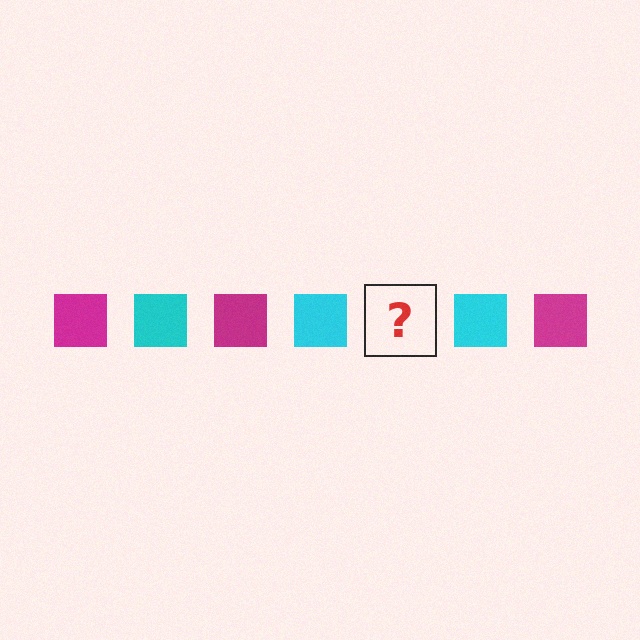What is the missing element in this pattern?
The missing element is a magenta square.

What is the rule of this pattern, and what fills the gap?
The rule is that the pattern cycles through magenta, cyan squares. The gap should be filled with a magenta square.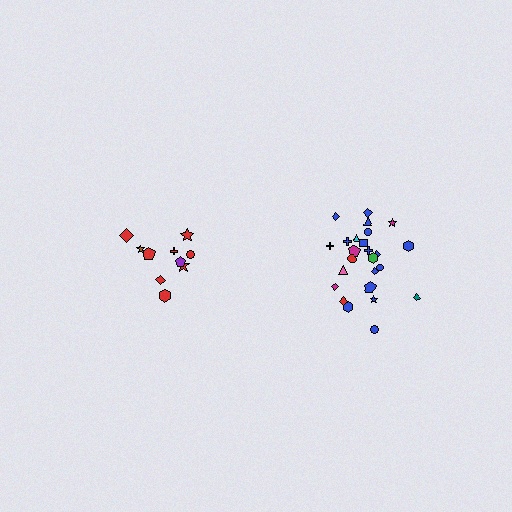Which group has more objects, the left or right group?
The right group.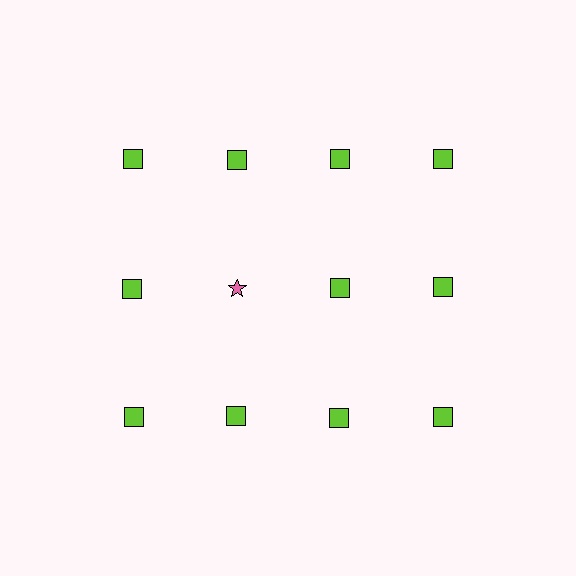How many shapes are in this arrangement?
There are 12 shapes arranged in a grid pattern.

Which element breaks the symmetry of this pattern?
The pink star in the second row, second from left column breaks the symmetry. All other shapes are lime squares.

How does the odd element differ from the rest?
It differs in both color (pink instead of lime) and shape (star instead of square).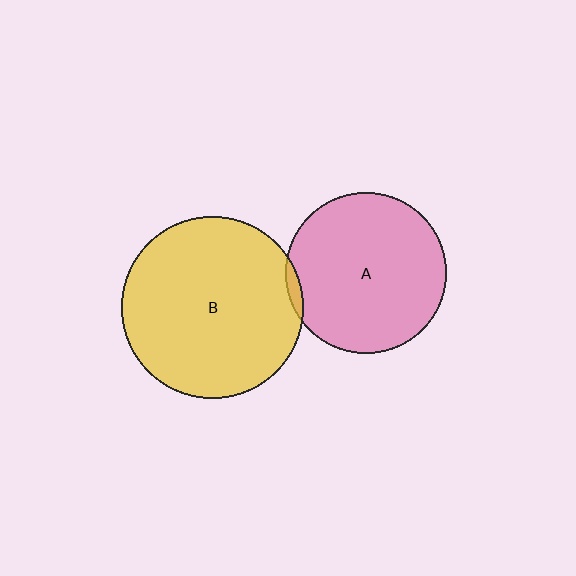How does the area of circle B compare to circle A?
Approximately 1.3 times.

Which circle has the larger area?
Circle B (yellow).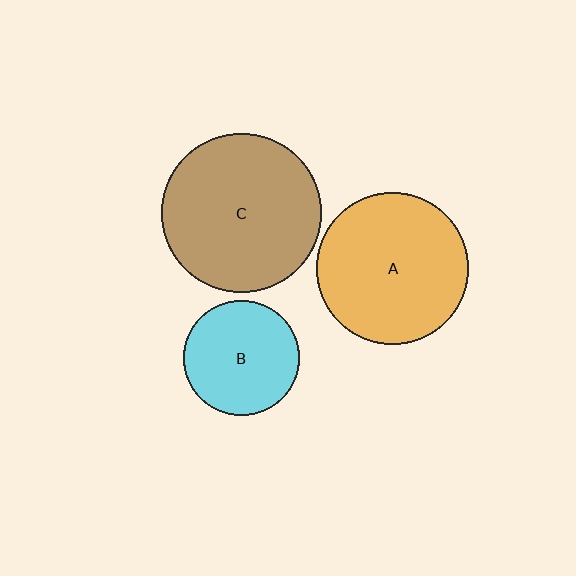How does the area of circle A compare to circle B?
Approximately 1.7 times.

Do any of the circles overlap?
No, none of the circles overlap.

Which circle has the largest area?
Circle C (brown).